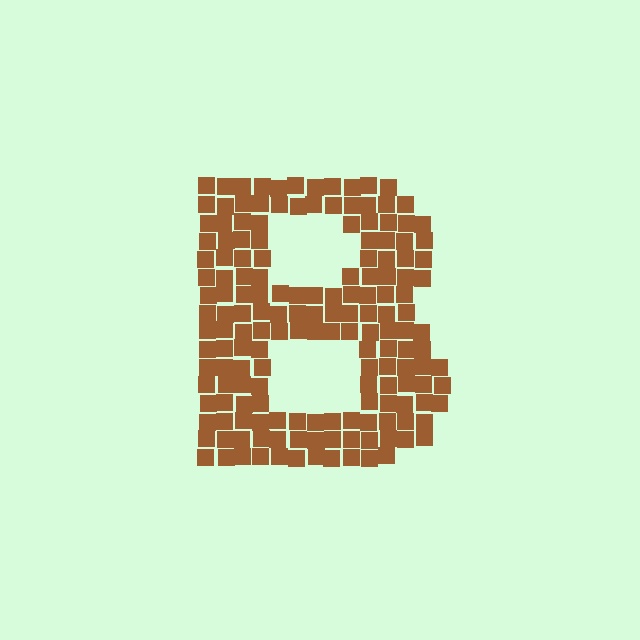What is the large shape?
The large shape is the letter B.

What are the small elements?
The small elements are squares.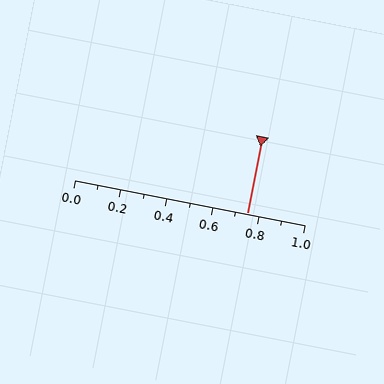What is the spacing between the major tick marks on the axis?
The major ticks are spaced 0.2 apart.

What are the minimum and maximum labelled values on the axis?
The axis runs from 0.0 to 1.0.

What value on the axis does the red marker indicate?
The marker indicates approximately 0.75.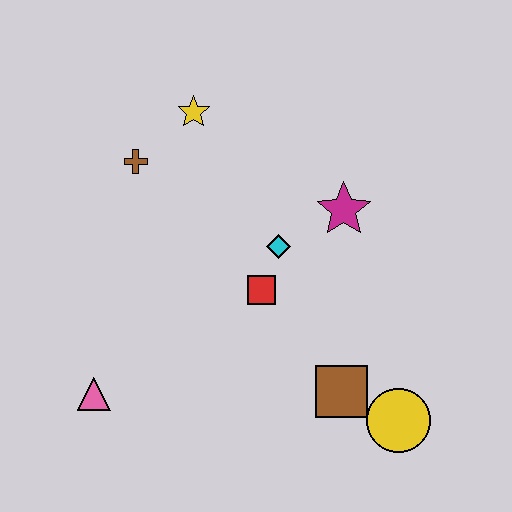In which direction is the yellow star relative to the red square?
The yellow star is above the red square.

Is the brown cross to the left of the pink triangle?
No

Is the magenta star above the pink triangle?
Yes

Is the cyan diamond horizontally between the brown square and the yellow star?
Yes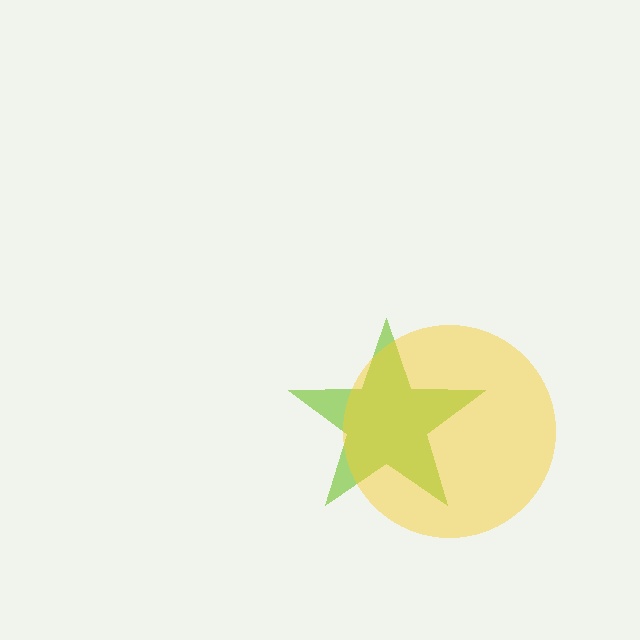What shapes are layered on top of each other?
The layered shapes are: a lime star, a yellow circle.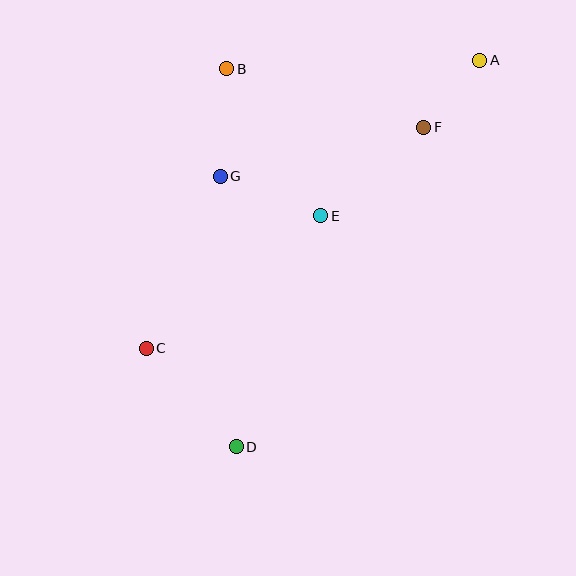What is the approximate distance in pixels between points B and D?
The distance between B and D is approximately 378 pixels.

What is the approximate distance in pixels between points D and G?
The distance between D and G is approximately 271 pixels.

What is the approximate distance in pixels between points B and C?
The distance between B and C is approximately 291 pixels.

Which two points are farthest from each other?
Points A and D are farthest from each other.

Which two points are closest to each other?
Points A and F are closest to each other.